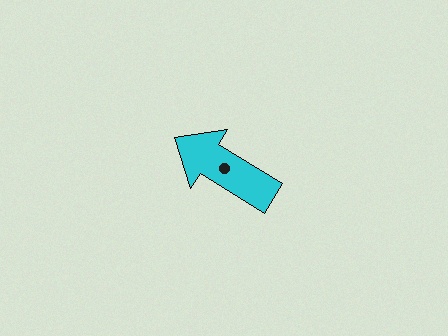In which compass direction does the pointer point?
Northwest.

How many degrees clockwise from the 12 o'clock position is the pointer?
Approximately 302 degrees.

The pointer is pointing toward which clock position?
Roughly 10 o'clock.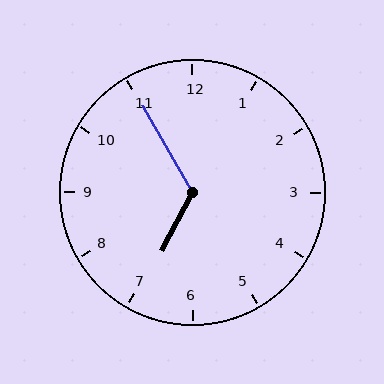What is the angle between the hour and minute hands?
Approximately 122 degrees.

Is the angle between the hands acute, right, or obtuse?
It is obtuse.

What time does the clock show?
6:55.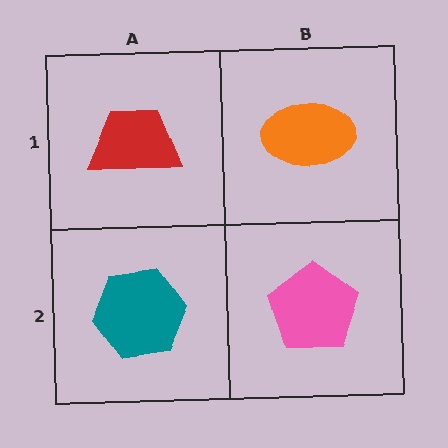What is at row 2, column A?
A teal hexagon.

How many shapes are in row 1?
2 shapes.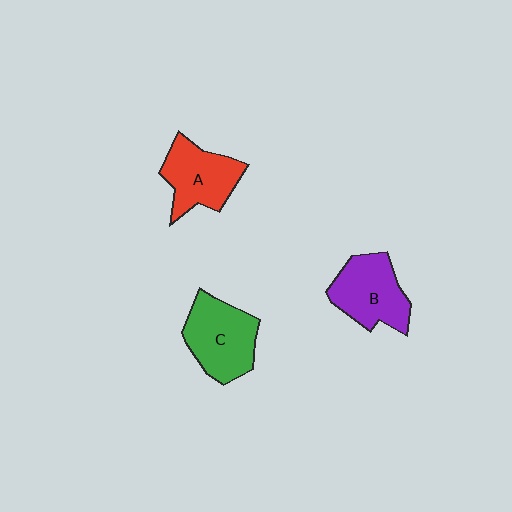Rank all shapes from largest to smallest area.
From largest to smallest: C (green), B (purple), A (red).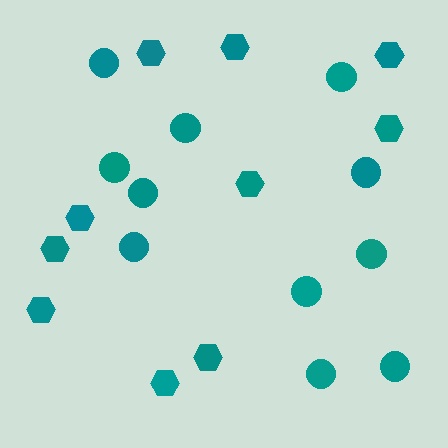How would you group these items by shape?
There are 2 groups: one group of circles (11) and one group of hexagons (10).